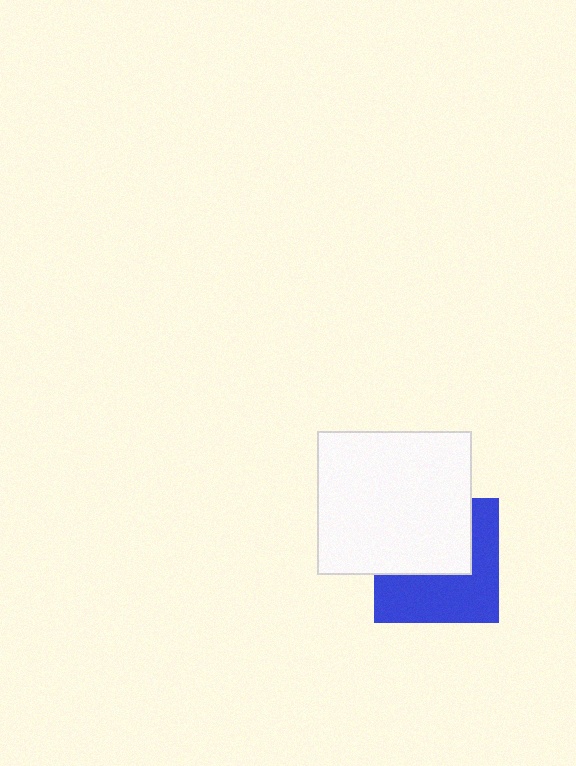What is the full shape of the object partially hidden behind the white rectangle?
The partially hidden object is a blue square.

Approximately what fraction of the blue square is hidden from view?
Roughly 48% of the blue square is hidden behind the white rectangle.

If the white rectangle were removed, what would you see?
You would see the complete blue square.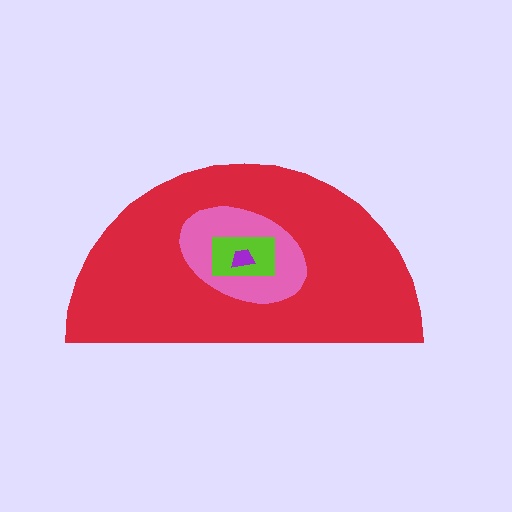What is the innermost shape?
The purple trapezoid.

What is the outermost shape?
The red semicircle.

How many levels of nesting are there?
4.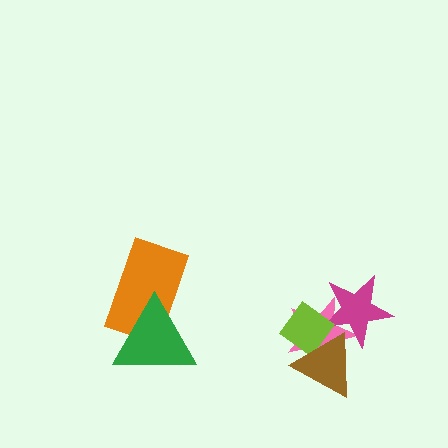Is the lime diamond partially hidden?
Yes, it is partially covered by another shape.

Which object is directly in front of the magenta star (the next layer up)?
The lime diamond is directly in front of the magenta star.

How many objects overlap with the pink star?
3 objects overlap with the pink star.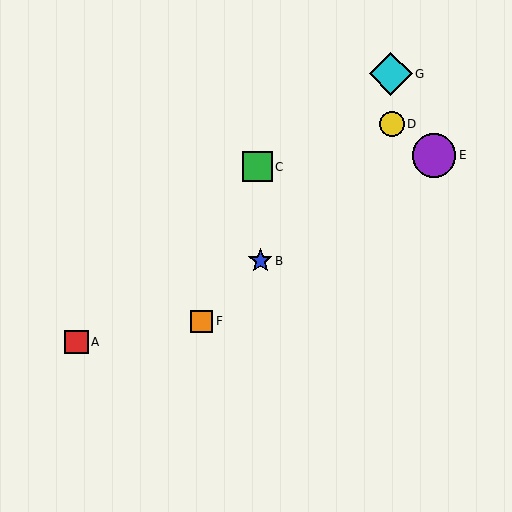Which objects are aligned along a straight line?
Objects B, D, F are aligned along a straight line.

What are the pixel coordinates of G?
Object G is at (391, 74).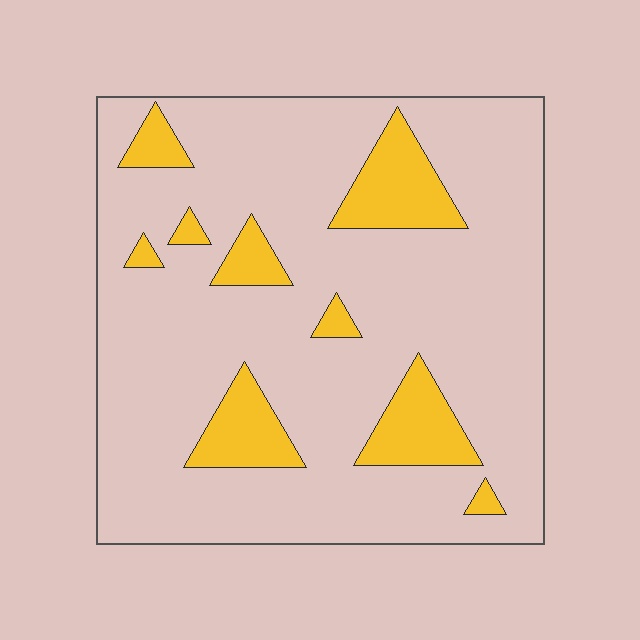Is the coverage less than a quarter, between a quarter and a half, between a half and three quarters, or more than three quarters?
Less than a quarter.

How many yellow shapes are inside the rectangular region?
9.